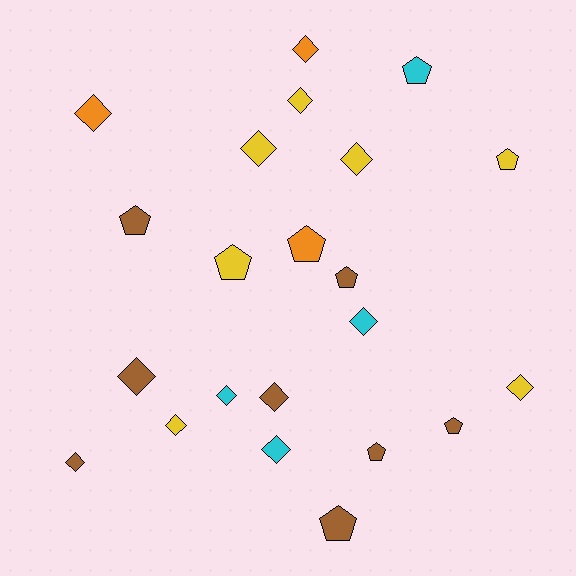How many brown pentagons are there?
There are 5 brown pentagons.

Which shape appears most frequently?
Diamond, with 13 objects.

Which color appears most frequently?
Brown, with 8 objects.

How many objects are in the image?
There are 22 objects.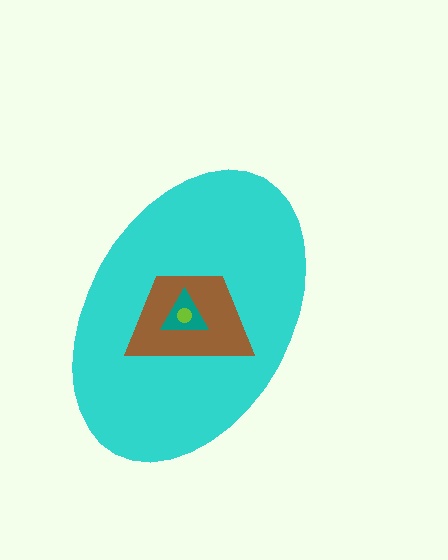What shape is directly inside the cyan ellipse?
The brown trapezoid.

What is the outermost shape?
The cyan ellipse.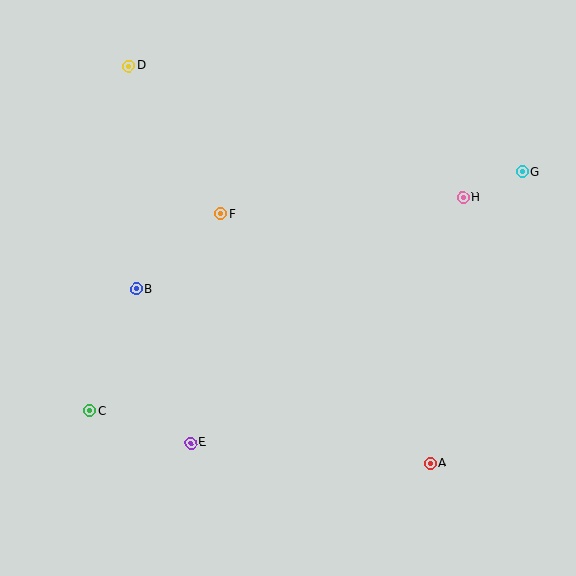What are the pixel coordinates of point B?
Point B is at (136, 289).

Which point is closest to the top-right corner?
Point G is closest to the top-right corner.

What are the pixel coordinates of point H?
Point H is at (463, 198).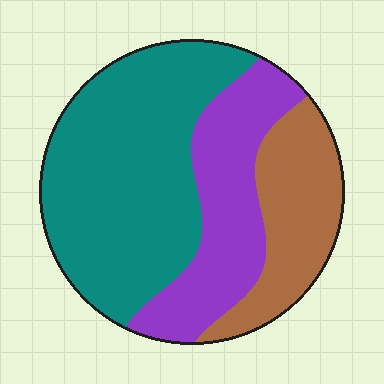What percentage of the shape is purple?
Purple covers roughly 25% of the shape.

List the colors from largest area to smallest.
From largest to smallest: teal, purple, brown.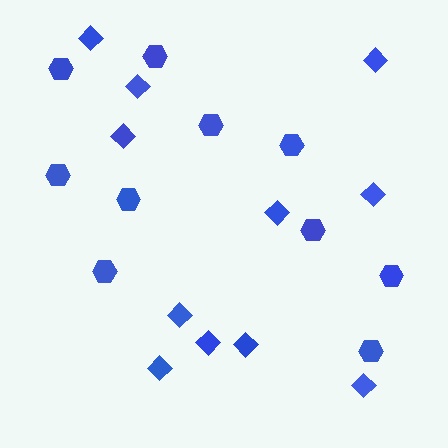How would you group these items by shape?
There are 2 groups: one group of hexagons (10) and one group of diamonds (11).